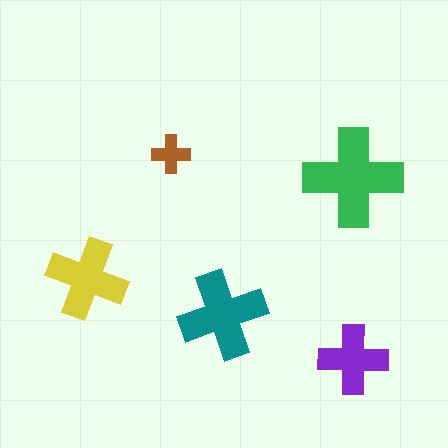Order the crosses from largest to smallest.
the green one, the teal one, the yellow one, the purple one, the brown one.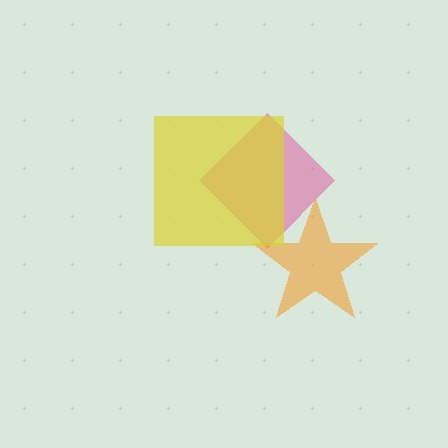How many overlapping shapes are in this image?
There are 3 overlapping shapes in the image.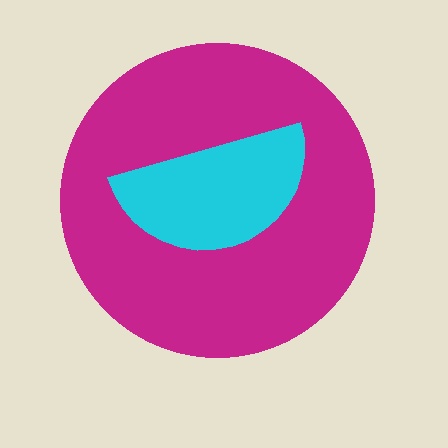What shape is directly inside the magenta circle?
The cyan semicircle.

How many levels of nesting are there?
2.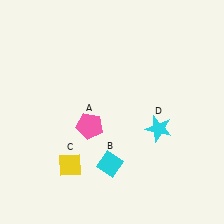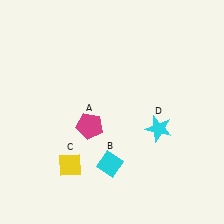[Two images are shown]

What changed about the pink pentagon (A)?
In Image 1, A is pink. In Image 2, it changed to magenta.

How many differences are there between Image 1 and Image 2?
There is 1 difference between the two images.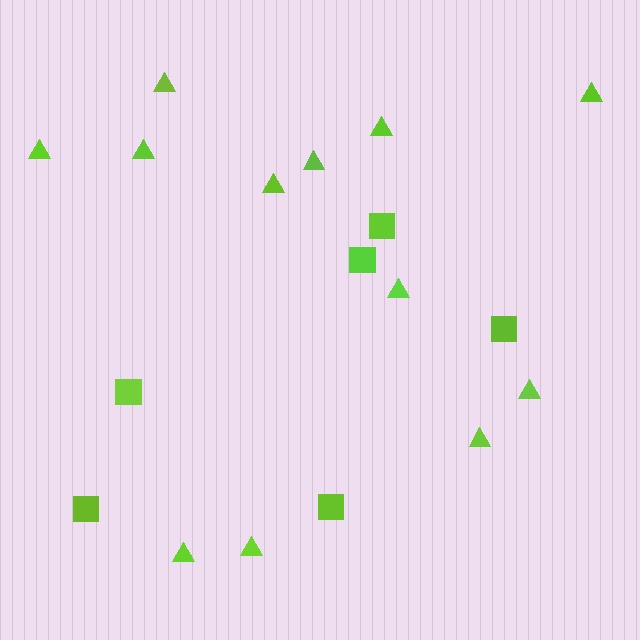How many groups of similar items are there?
There are 2 groups: one group of squares (6) and one group of triangles (12).